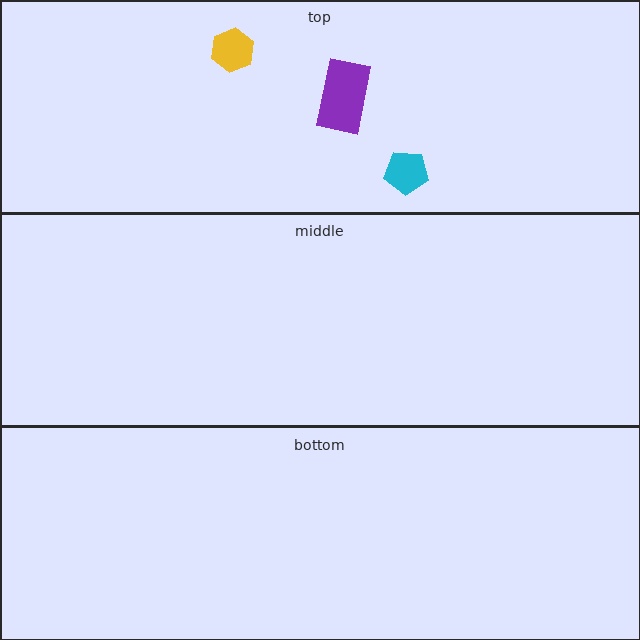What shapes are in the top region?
The yellow hexagon, the cyan pentagon, the purple rectangle.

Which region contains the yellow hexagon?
The top region.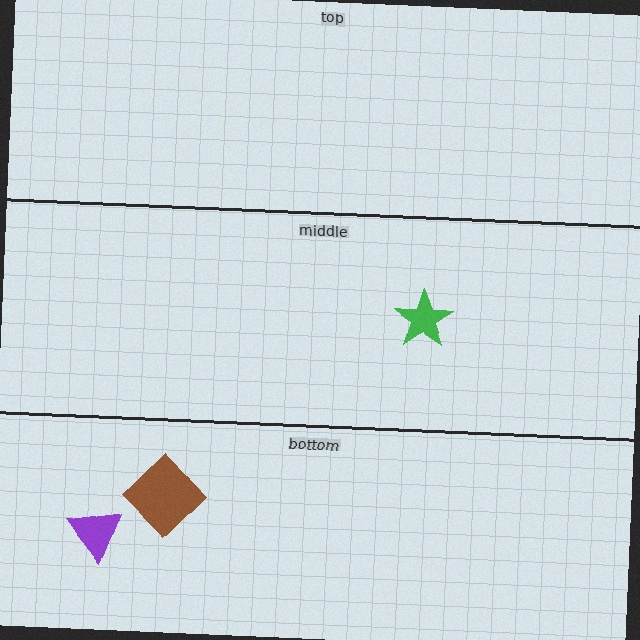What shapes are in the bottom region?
The brown diamond, the purple triangle.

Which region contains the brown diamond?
The bottom region.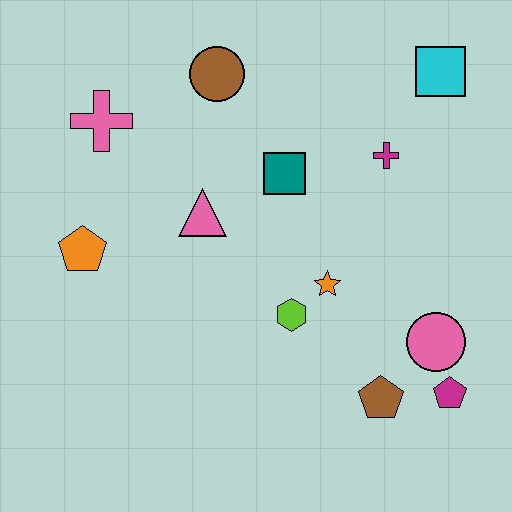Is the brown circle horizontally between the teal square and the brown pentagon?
No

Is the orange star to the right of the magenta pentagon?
No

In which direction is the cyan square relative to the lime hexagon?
The cyan square is above the lime hexagon.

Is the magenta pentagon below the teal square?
Yes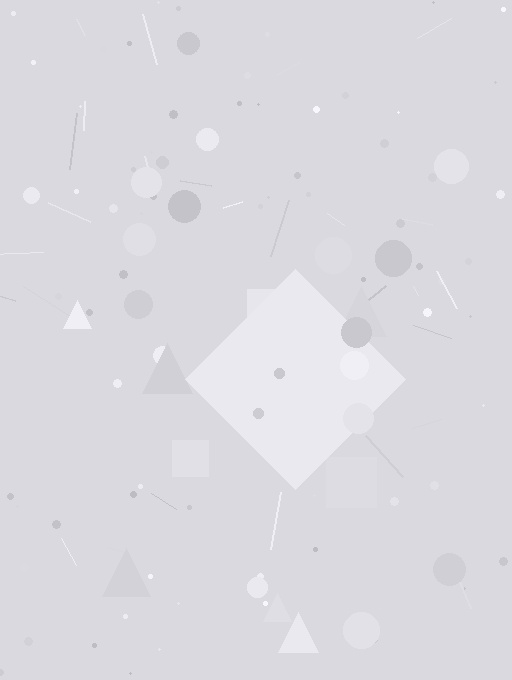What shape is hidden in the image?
A diamond is hidden in the image.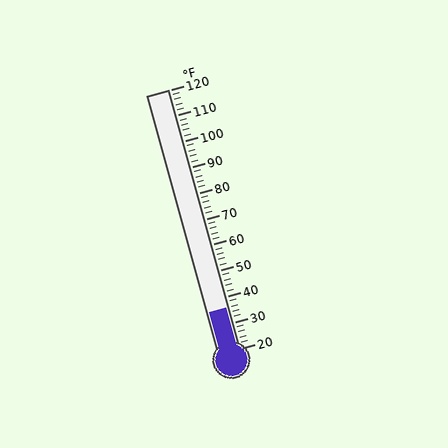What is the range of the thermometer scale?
The thermometer scale ranges from 20°F to 120°F.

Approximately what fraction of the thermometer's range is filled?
The thermometer is filled to approximately 15% of its range.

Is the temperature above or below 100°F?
The temperature is below 100°F.